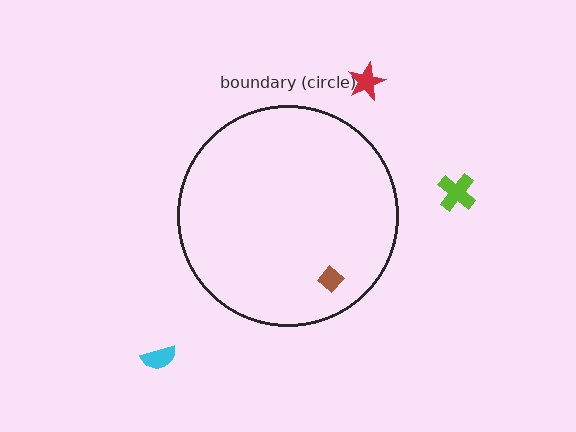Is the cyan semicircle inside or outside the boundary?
Outside.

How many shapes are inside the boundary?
1 inside, 3 outside.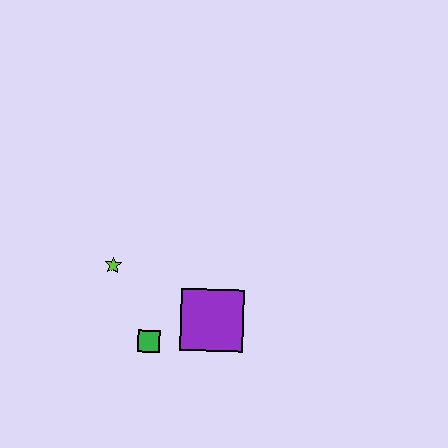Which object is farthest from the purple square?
The lime star is farthest from the purple square.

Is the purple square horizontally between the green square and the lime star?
No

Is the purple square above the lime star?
No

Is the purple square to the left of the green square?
No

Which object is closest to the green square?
The purple square is closest to the green square.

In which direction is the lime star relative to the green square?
The lime star is above the green square.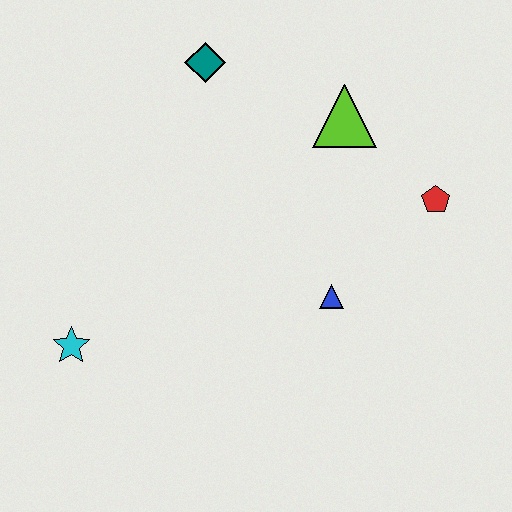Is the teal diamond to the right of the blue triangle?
No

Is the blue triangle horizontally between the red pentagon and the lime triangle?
No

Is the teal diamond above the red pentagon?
Yes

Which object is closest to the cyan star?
The blue triangle is closest to the cyan star.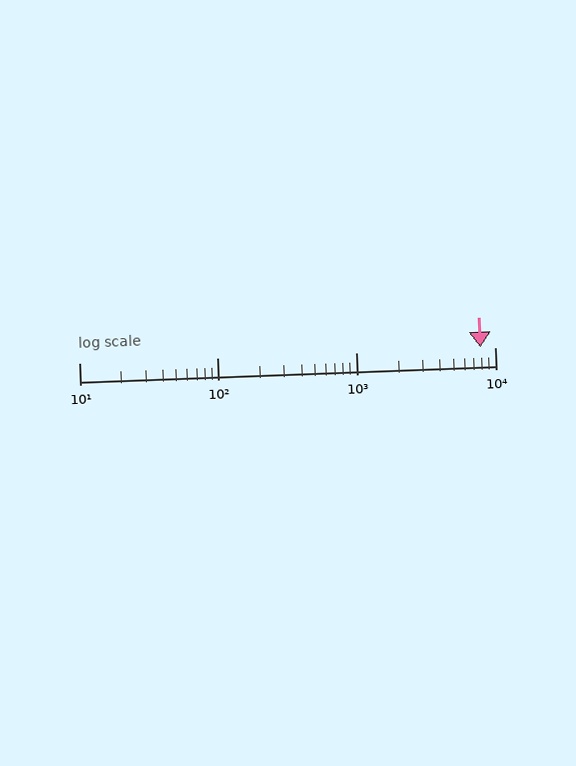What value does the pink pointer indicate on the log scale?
The pointer indicates approximately 7800.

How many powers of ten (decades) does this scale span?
The scale spans 3 decades, from 10 to 10000.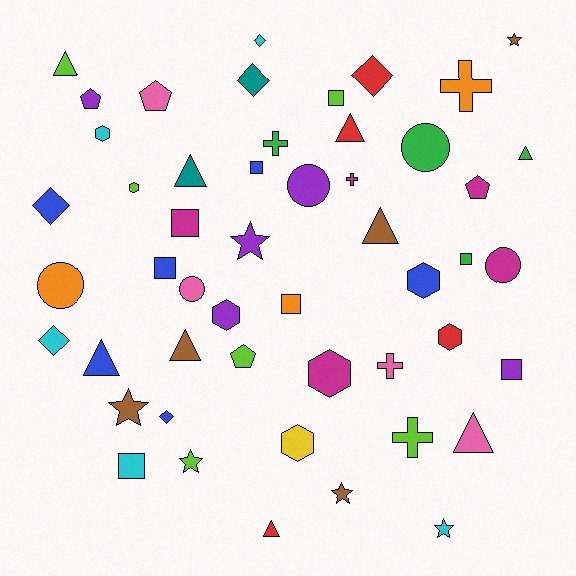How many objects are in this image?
There are 50 objects.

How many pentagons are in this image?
There are 4 pentagons.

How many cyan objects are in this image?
There are 5 cyan objects.